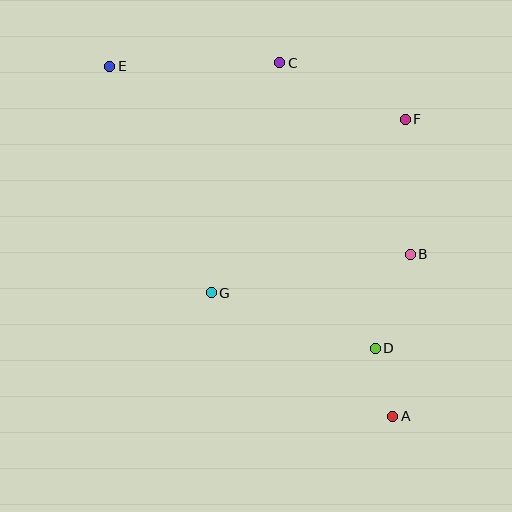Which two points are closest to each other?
Points A and D are closest to each other.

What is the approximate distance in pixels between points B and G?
The distance between B and G is approximately 203 pixels.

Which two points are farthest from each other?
Points A and E are farthest from each other.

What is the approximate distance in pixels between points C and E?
The distance between C and E is approximately 170 pixels.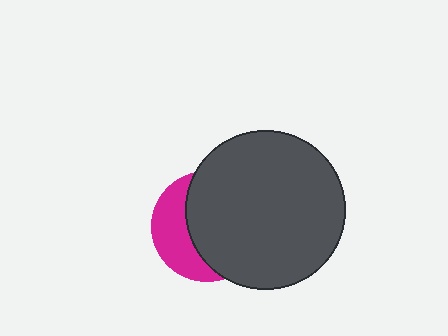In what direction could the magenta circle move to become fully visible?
The magenta circle could move left. That would shift it out from behind the dark gray circle entirely.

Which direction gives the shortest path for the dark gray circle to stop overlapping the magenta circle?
Moving right gives the shortest separation.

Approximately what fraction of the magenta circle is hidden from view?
Roughly 64% of the magenta circle is hidden behind the dark gray circle.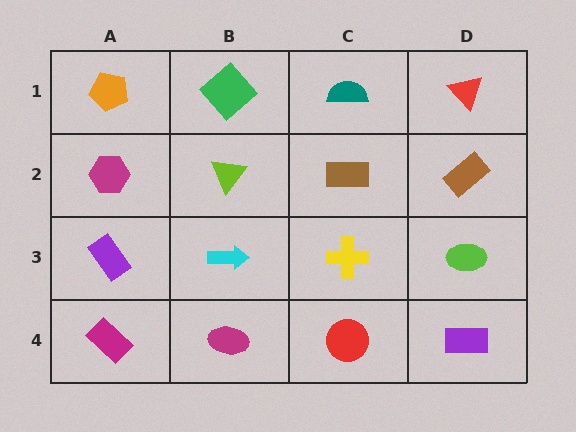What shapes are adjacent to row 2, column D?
A red triangle (row 1, column D), a lime ellipse (row 3, column D), a brown rectangle (row 2, column C).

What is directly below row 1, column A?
A magenta hexagon.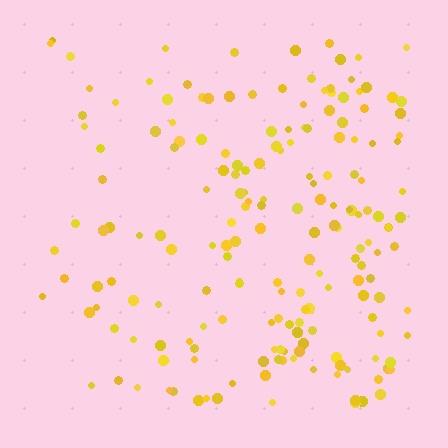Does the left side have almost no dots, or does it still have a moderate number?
Still a moderate number, just noticeably fewer than the right.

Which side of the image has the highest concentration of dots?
The right.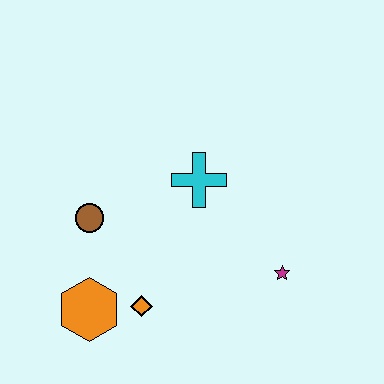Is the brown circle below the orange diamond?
No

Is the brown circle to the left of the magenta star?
Yes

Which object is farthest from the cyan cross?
The orange hexagon is farthest from the cyan cross.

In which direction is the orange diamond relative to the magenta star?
The orange diamond is to the left of the magenta star.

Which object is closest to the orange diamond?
The orange hexagon is closest to the orange diamond.